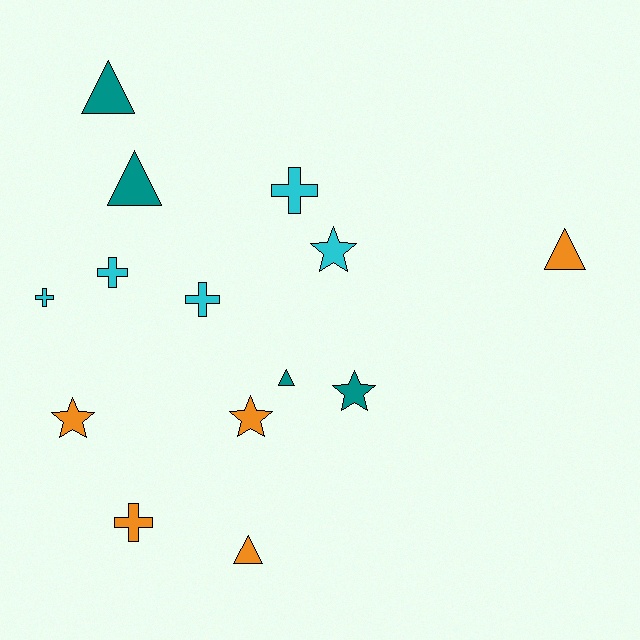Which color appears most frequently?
Orange, with 5 objects.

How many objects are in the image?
There are 14 objects.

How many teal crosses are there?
There are no teal crosses.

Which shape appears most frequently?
Cross, with 5 objects.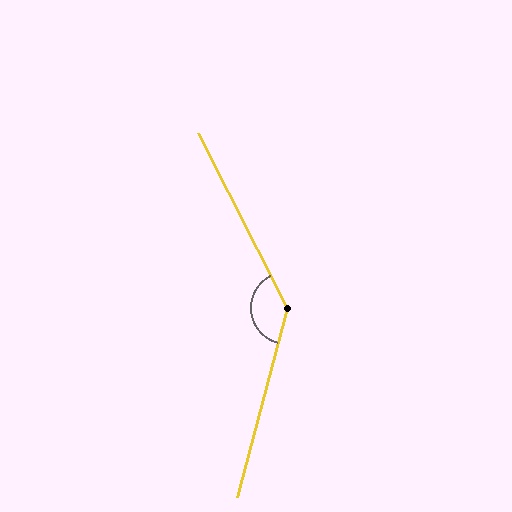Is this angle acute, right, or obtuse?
It is obtuse.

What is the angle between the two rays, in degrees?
Approximately 138 degrees.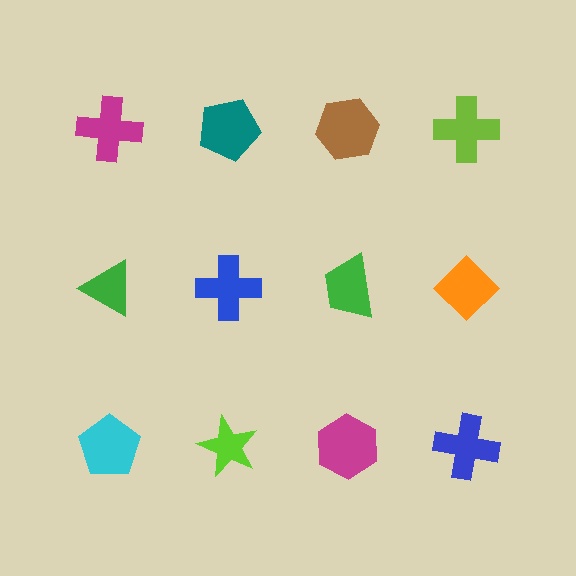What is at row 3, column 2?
A lime star.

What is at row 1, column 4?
A lime cross.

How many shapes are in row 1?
4 shapes.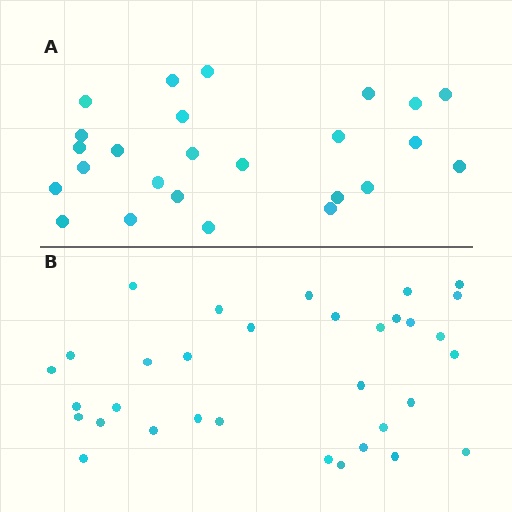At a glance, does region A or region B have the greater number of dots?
Region B (the bottom region) has more dots.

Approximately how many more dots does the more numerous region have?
Region B has roughly 8 or so more dots than region A.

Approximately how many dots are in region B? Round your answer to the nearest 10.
About 30 dots. (The exact count is 33, which rounds to 30.)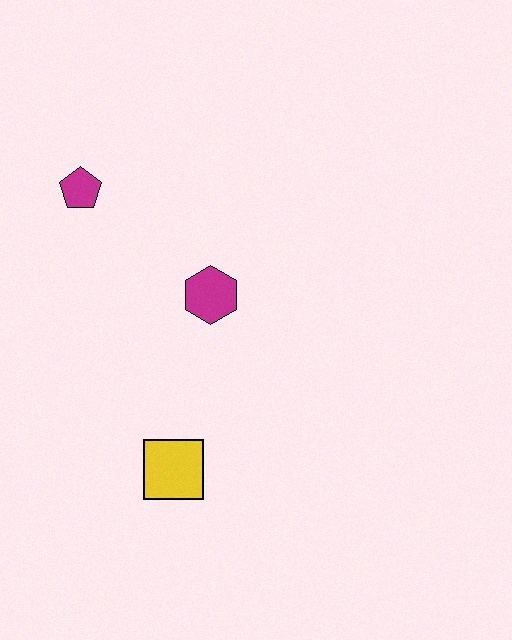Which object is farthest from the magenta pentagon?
The yellow square is farthest from the magenta pentagon.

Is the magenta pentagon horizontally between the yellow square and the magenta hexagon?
No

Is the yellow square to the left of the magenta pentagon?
No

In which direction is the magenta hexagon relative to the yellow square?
The magenta hexagon is above the yellow square.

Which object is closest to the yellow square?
The magenta hexagon is closest to the yellow square.